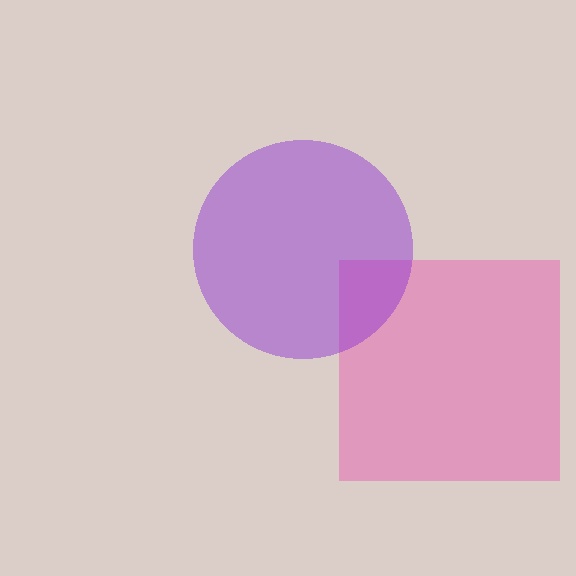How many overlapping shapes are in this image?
There are 2 overlapping shapes in the image.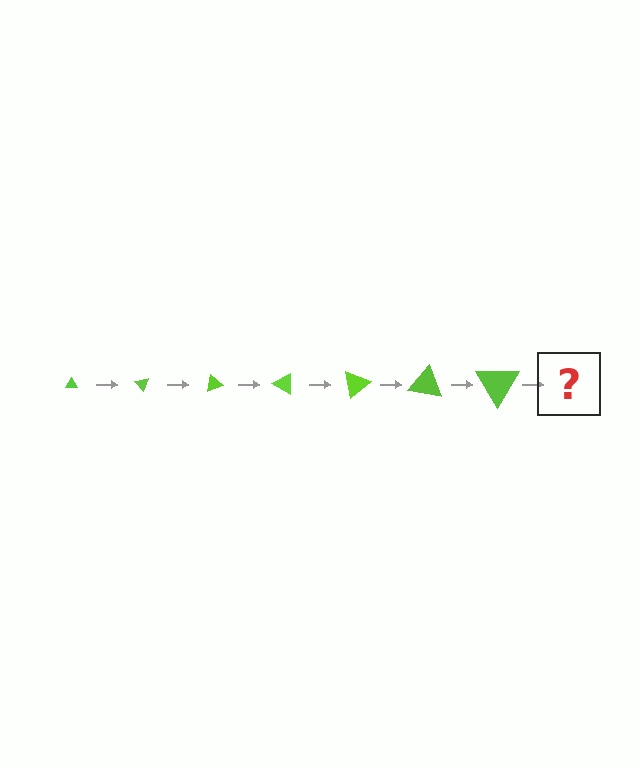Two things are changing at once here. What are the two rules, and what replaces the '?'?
The two rules are that the triangle grows larger each step and it rotates 50 degrees each step. The '?' should be a triangle, larger than the previous one and rotated 350 degrees from the start.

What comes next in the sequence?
The next element should be a triangle, larger than the previous one and rotated 350 degrees from the start.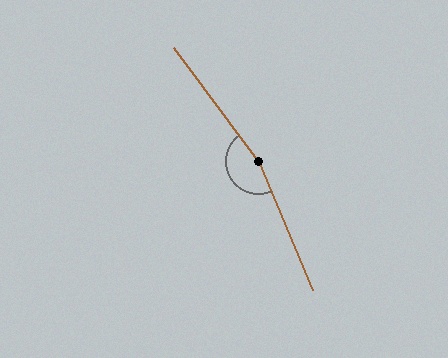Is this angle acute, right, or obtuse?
It is obtuse.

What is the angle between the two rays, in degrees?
Approximately 166 degrees.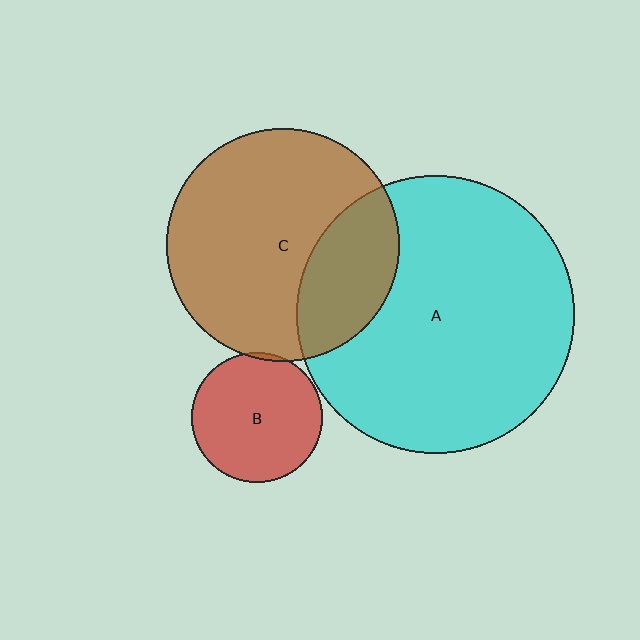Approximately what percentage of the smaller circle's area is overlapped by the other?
Approximately 5%.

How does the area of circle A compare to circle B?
Approximately 4.5 times.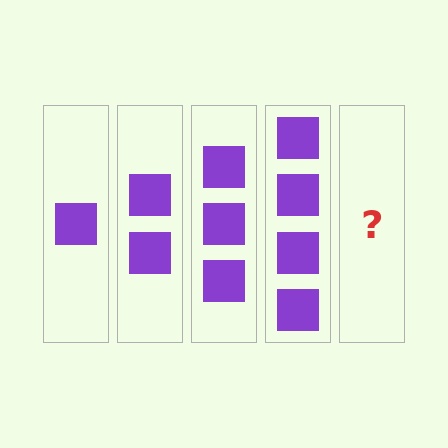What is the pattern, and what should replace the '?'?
The pattern is that each step adds one more square. The '?' should be 5 squares.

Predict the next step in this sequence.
The next step is 5 squares.